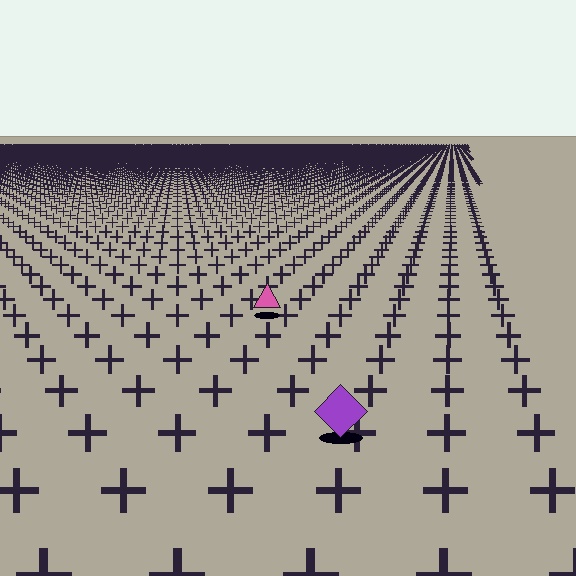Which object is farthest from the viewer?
The pink triangle is farthest from the viewer. It appears smaller and the ground texture around it is denser.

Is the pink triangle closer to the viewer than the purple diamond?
No. The purple diamond is closer — you can tell from the texture gradient: the ground texture is coarser near it.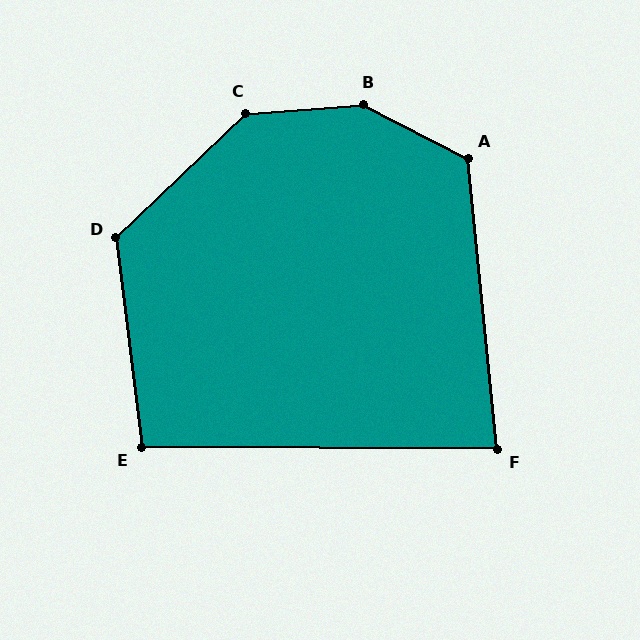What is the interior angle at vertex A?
Approximately 123 degrees (obtuse).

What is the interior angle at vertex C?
Approximately 140 degrees (obtuse).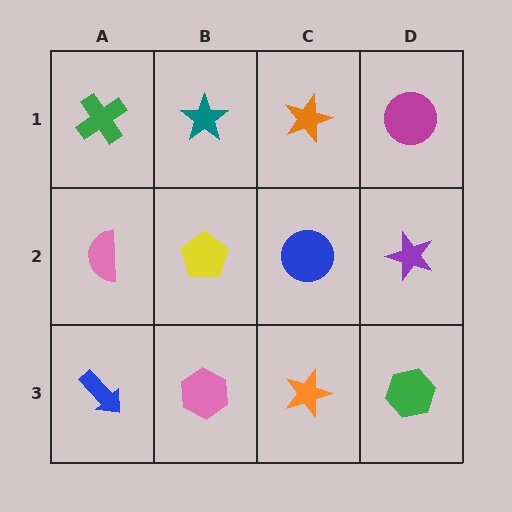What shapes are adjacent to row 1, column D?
A purple star (row 2, column D), an orange star (row 1, column C).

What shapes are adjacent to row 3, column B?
A yellow pentagon (row 2, column B), a blue arrow (row 3, column A), an orange star (row 3, column C).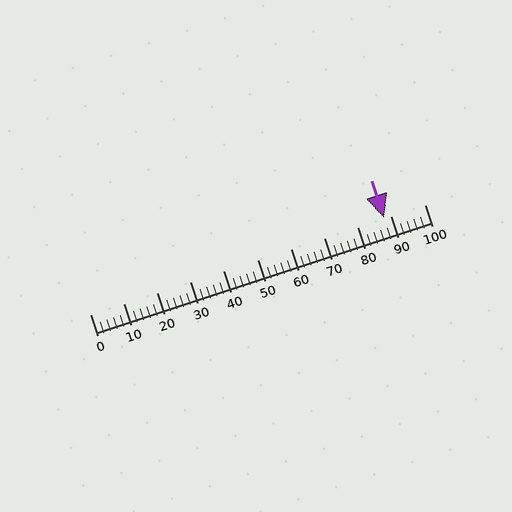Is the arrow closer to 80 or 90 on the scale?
The arrow is closer to 90.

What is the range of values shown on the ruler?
The ruler shows values from 0 to 100.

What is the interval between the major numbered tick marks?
The major tick marks are spaced 10 units apart.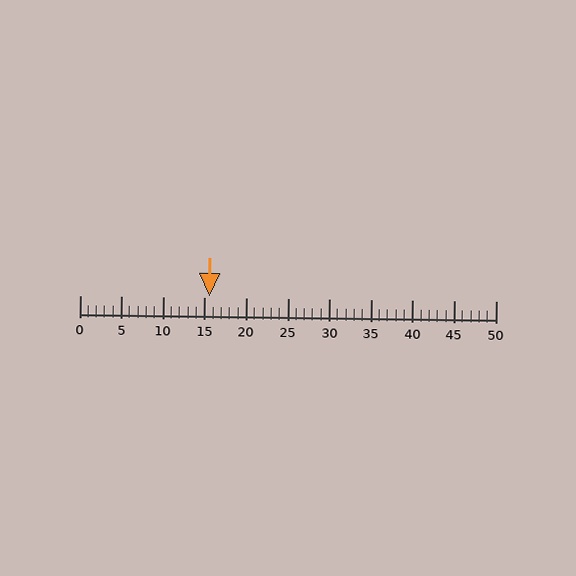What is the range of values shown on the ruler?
The ruler shows values from 0 to 50.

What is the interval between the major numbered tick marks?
The major tick marks are spaced 5 units apart.